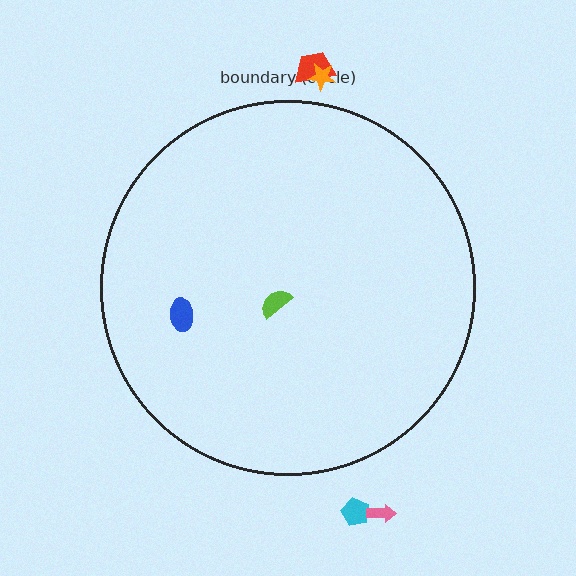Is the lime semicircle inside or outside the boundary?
Inside.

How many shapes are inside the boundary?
2 inside, 4 outside.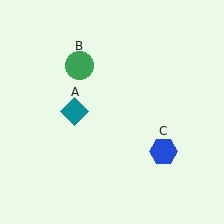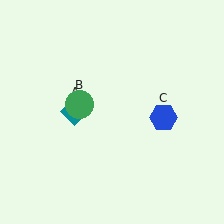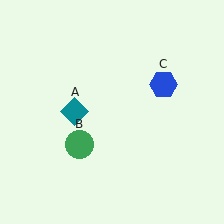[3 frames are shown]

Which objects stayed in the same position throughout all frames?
Teal diamond (object A) remained stationary.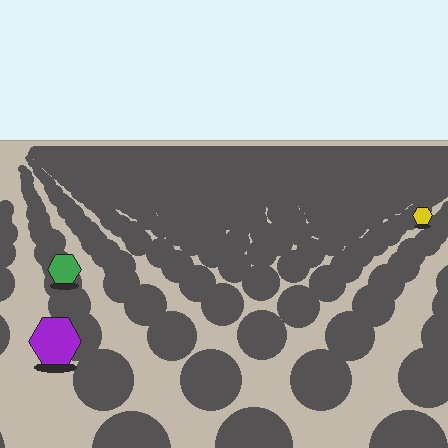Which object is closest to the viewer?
The purple hexagon is closest. The texture marks near it are larger and more spread out.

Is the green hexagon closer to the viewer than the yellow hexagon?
Yes. The green hexagon is closer — you can tell from the texture gradient: the ground texture is coarser near it.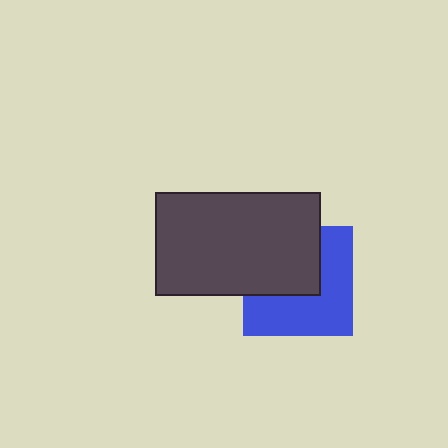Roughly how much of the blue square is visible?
About half of it is visible (roughly 55%).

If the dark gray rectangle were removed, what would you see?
You would see the complete blue square.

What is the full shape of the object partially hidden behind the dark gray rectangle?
The partially hidden object is a blue square.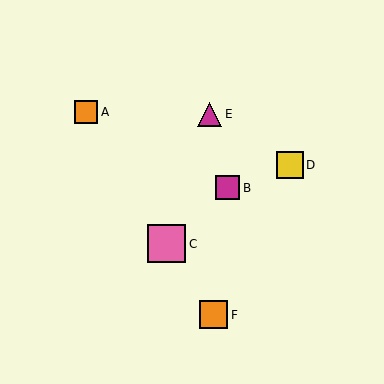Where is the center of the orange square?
The center of the orange square is at (86, 112).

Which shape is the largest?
The pink square (labeled C) is the largest.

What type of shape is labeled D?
Shape D is a yellow square.